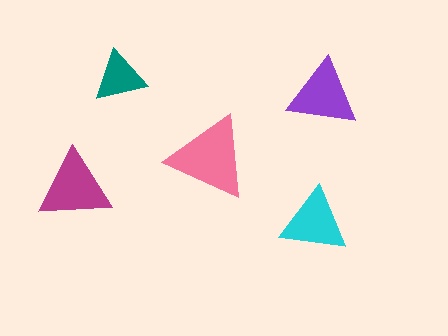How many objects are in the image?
There are 5 objects in the image.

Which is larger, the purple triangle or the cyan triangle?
The purple one.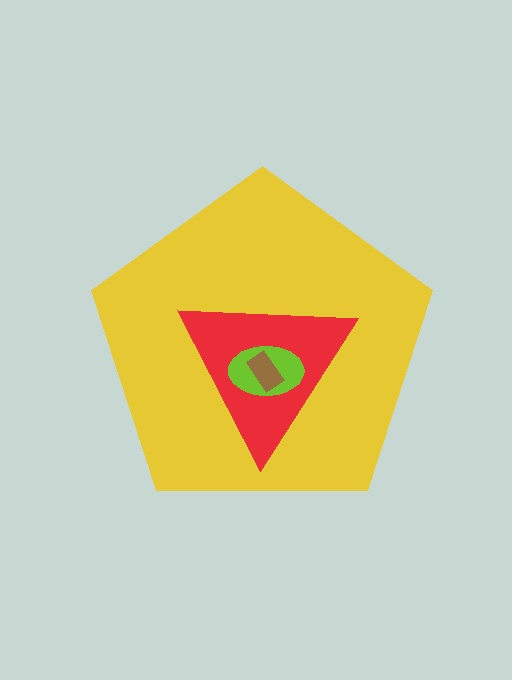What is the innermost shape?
The brown rectangle.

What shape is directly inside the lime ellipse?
The brown rectangle.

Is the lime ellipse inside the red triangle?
Yes.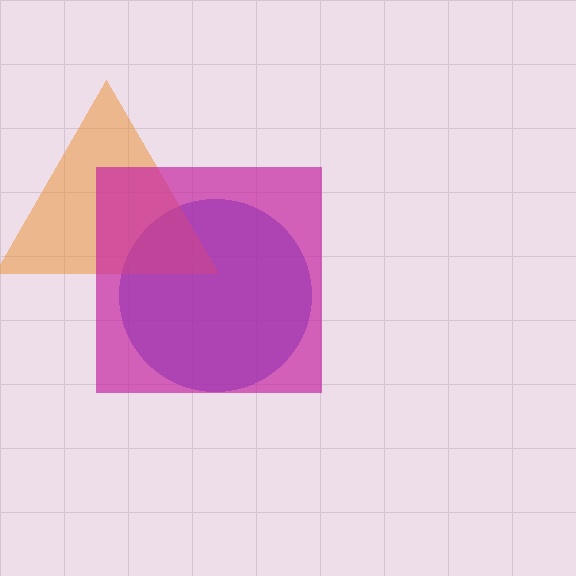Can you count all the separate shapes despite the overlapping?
Yes, there are 3 separate shapes.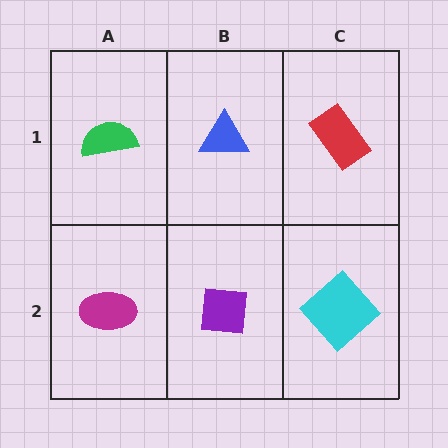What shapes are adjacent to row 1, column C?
A cyan diamond (row 2, column C), a blue triangle (row 1, column B).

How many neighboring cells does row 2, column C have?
2.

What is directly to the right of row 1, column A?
A blue triangle.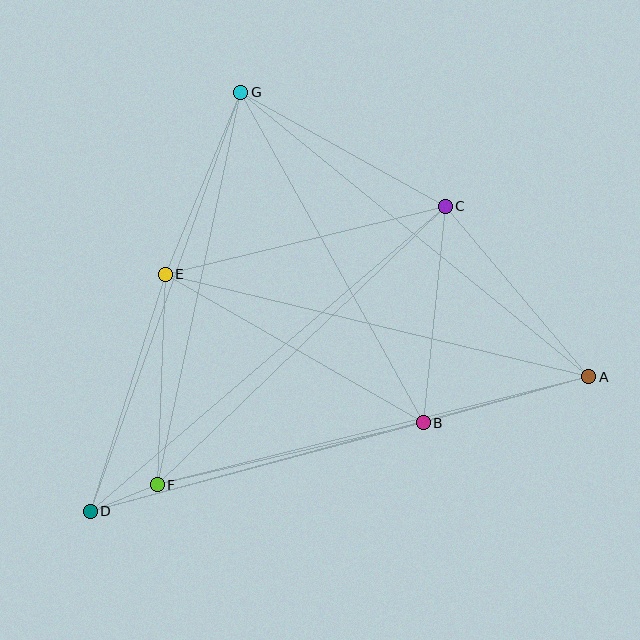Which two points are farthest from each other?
Points A and D are farthest from each other.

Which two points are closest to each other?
Points D and F are closest to each other.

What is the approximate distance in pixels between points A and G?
The distance between A and G is approximately 449 pixels.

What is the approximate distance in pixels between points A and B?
The distance between A and B is approximately 172 pixels.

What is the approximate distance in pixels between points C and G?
The distance between C and G is approximately 234 pixels.